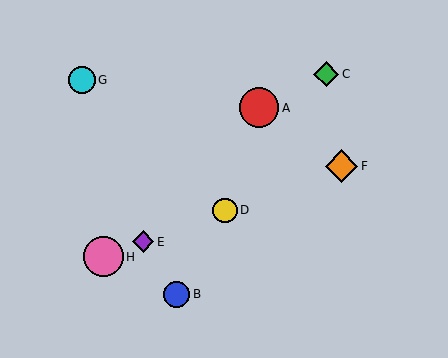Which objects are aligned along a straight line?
Objects D, E, F, H are aligned along a straight line.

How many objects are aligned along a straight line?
4 objects (D, E, F, H) are aligned along a straight line.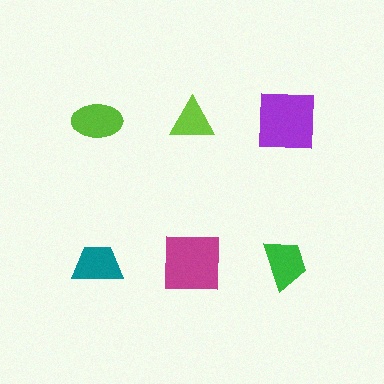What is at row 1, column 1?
A lime ellipse.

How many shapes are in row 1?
3 shapes.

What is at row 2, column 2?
A magenta square.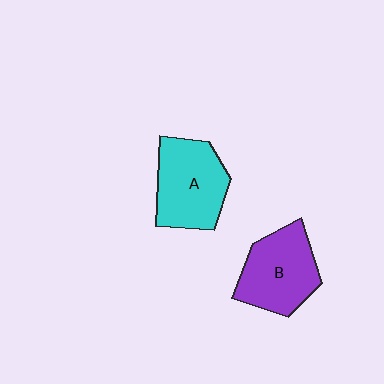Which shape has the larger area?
Shape A (cyan).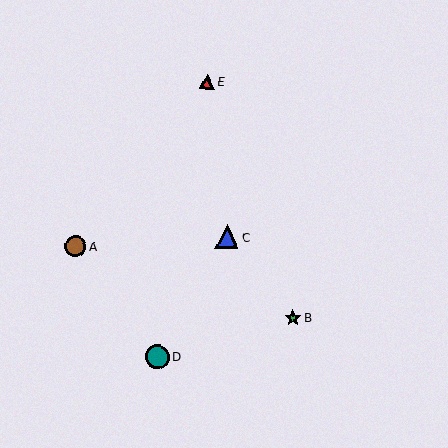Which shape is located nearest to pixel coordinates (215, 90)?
The red triangle (labeled E) at (207, 82) is nearest to that location.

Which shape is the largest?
The teal circle (labeled D) is the largest.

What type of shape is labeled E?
Shape E is a red triangle.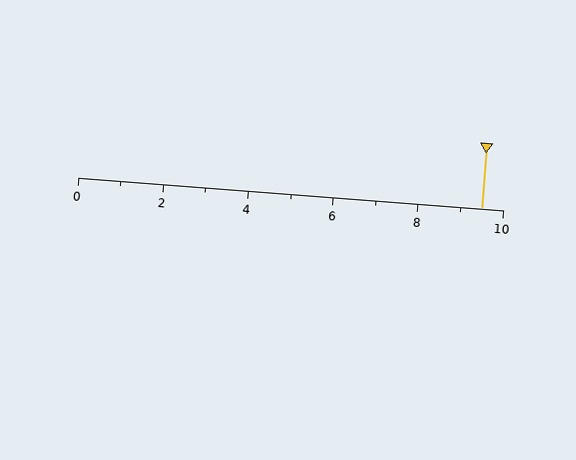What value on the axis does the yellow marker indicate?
The marker indicates approximately 9.5.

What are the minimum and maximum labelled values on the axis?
The axis runs from 0 to 10.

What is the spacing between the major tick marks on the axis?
The major ticks are spaced 2 apart.